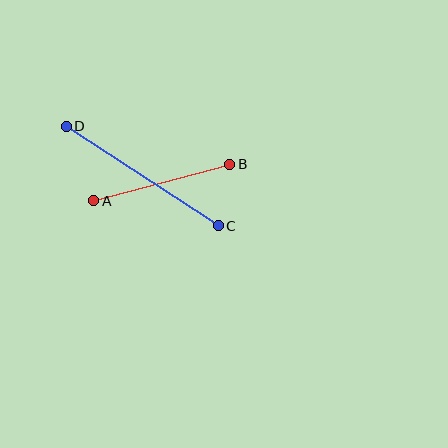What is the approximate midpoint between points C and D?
The midpoint is at approximately (142, 176) pixels.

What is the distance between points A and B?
The distance is approximately 140 pixels.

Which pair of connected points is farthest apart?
Points C and D are farthest apart.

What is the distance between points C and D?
The distance is approximately 182 pixels.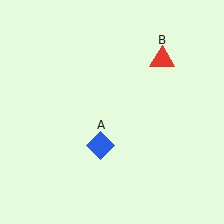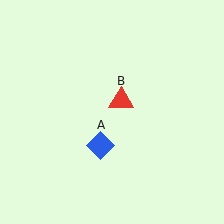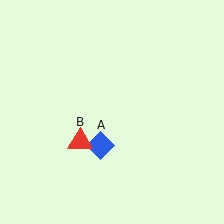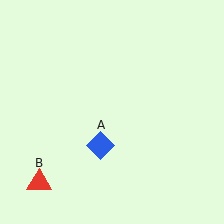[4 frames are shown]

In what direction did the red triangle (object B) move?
The red triangle (object B) moved down and to the left.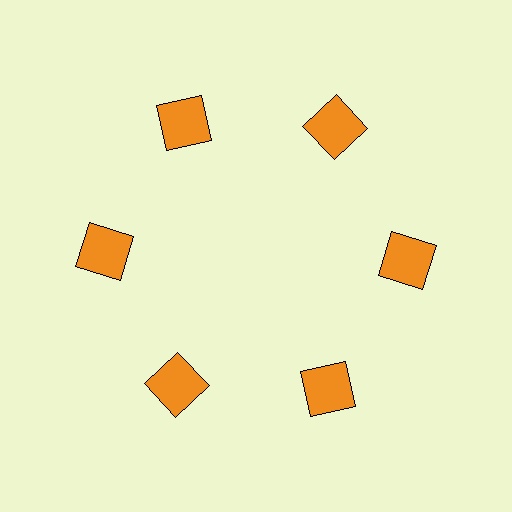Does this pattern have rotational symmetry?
Yes, this pattern has 6-fold rotational symmetry. It looks the same after rotating 60 degrees around the center.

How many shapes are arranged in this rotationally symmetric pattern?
There are 6 shapes, arranged in 6 groups of 1.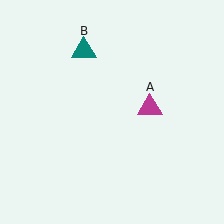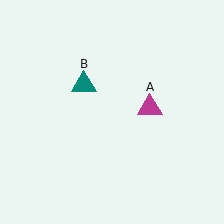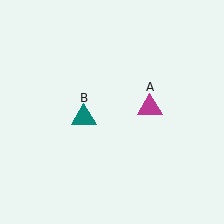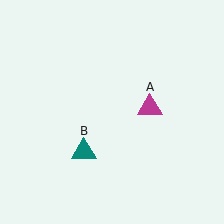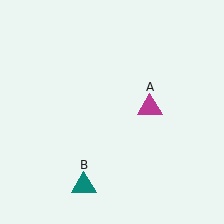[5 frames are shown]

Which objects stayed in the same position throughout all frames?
Magenta triangle (object A) remained stationary.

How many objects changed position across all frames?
1 object changed position: teal triangle (object B).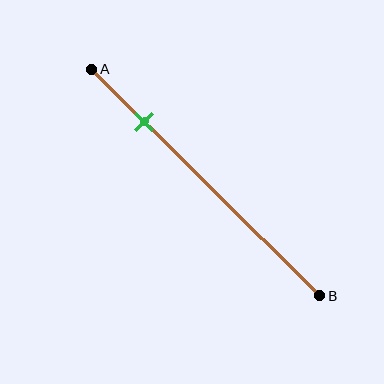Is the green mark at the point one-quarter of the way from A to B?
Yes, the mark is approximately at the one-quarter point.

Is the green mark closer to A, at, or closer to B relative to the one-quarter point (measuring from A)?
The green mark is approximately at the one-quarter point of segment AB.